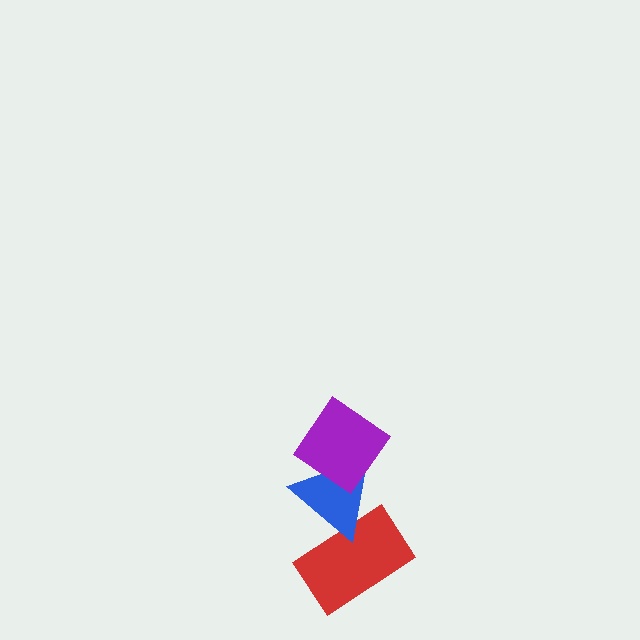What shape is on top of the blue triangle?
The purple diamond is on top of the blue triangle.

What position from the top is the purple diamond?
The purple diamond is 1st from the top.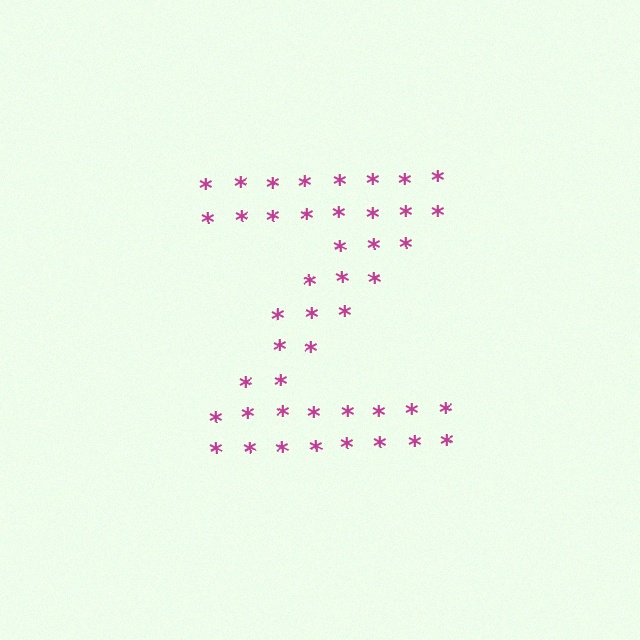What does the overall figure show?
The overall figure shows the letter Z.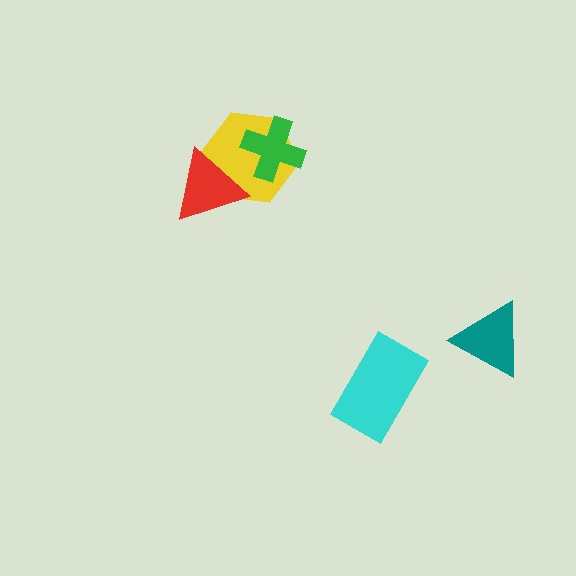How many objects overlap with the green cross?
1 object overlaps with the green cross.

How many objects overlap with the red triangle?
1 object overlaps with the red triangle.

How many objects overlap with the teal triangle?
0 objects overlap with the teal triangle.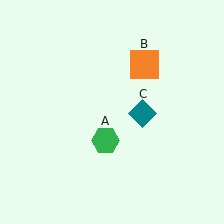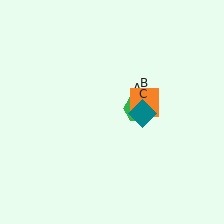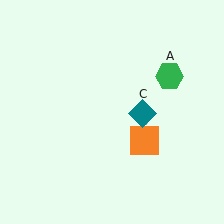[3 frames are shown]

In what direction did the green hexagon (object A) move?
The green hexagon (object A) moved up and to the right.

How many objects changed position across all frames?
2 objects changed position: green hexagon (object A), orange square (object B).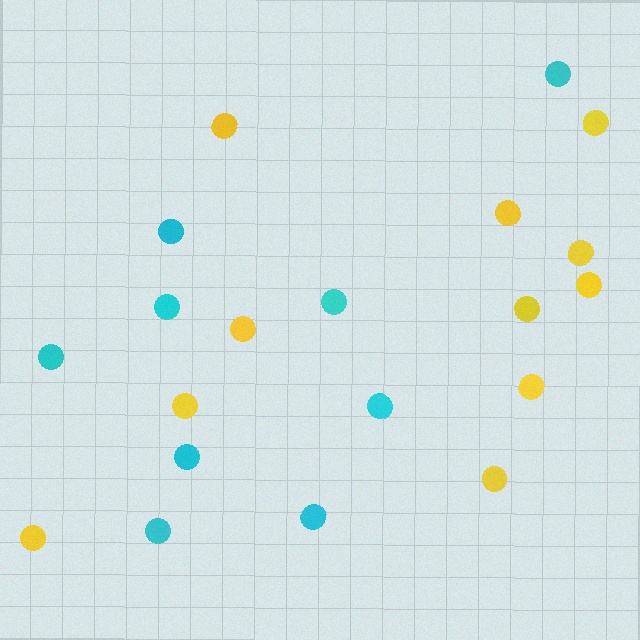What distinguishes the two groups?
There are 2 groups: one group of cyan circles (9) and one group of yellow circles (11).